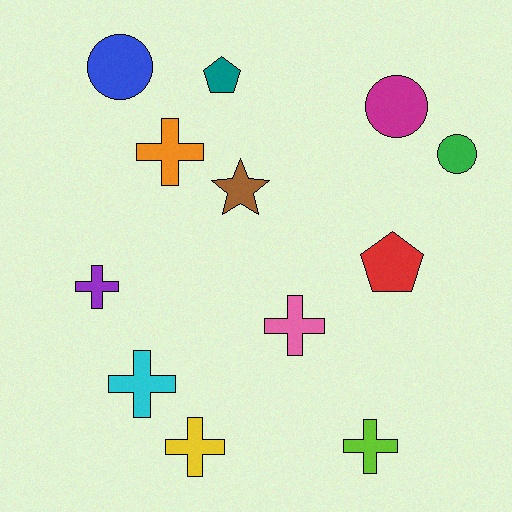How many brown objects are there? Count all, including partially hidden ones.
There is 1 brown object.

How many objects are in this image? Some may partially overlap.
There are 12 objects.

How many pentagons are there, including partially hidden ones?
There are 2 pentagons.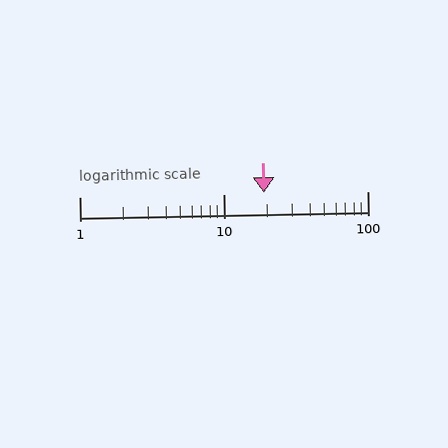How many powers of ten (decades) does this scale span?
The scale spans 2 decades, from 1 to 100.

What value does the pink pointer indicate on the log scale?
The pointer indicates approximately 19.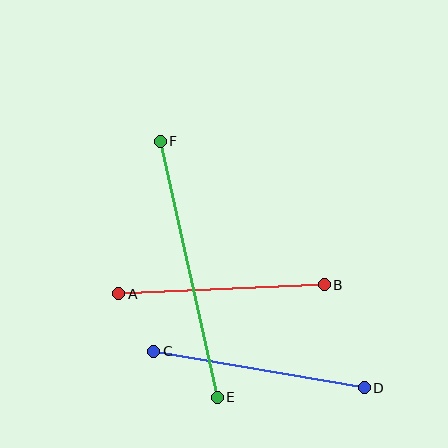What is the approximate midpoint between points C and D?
The midpoint is at approximately (259, 370) pixels.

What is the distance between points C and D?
The distance is approximately 214 pixels.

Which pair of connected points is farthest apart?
Points E and F are farthest apart.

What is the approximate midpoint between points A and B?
The midpoint is at approximately (222, 289) pixels.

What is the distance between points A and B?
The distance is approximately 205 pixels.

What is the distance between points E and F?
The distance is approximately 262 pixels.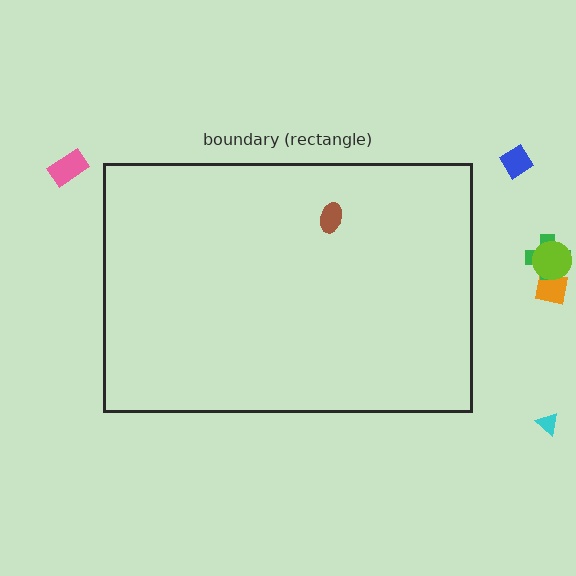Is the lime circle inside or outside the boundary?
Outside.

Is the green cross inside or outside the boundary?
Outside.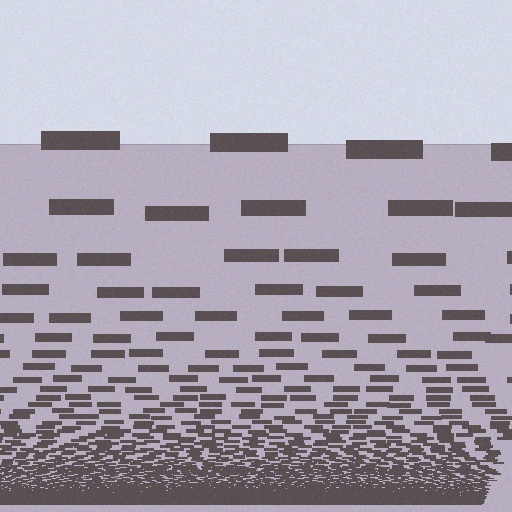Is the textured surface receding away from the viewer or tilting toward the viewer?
The surface appears to tilt toward the viewer. Texture elements get larger and sparser toward the top.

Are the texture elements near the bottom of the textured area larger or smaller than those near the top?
Smaller. The gradient is inverted — elements near the bottom are smaller and denser.